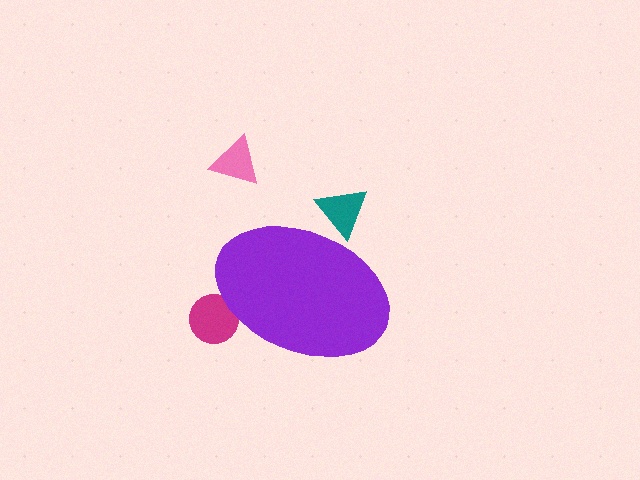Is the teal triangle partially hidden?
Yes, the teal triangle is partially hidden behind the purple ellipse.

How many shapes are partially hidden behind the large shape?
2 shapes are partially hidden.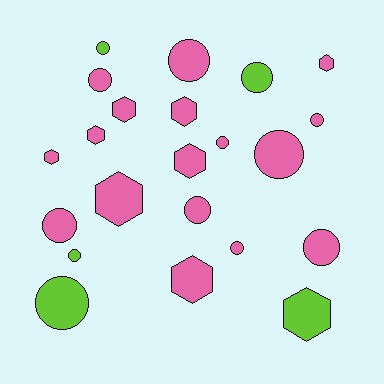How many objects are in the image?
There are 22 objects.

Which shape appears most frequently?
Circle, with 13 objects.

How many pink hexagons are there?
There are 8 pink hexagons.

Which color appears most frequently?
Pink, with 17 objects.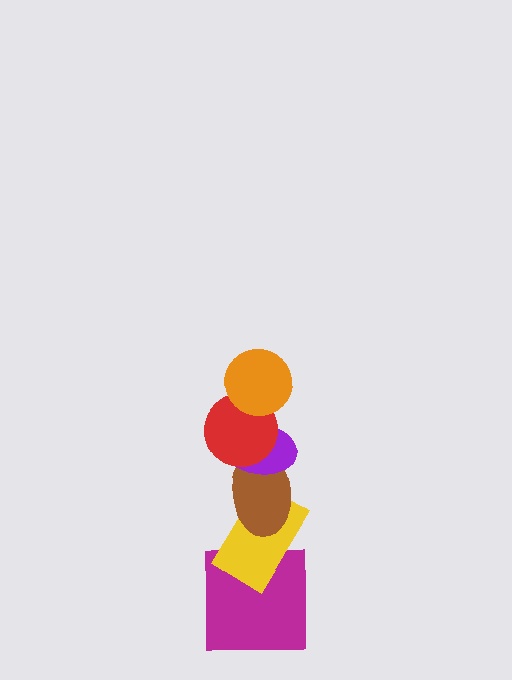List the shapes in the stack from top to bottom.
From top to bottom: the orange circle, the red circle, the purple ellipse, the brown ellipse, the yellow rectangle, the magenta square.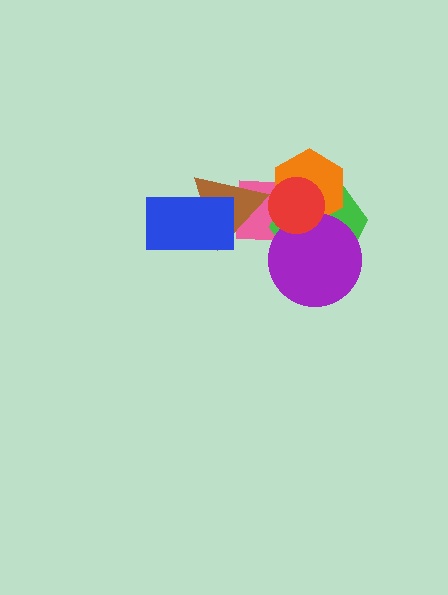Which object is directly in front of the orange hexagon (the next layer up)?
The purple circle is directly in front of the orange hexagon.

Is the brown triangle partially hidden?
Yes, it is partially covered by another shape.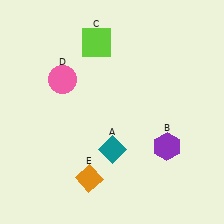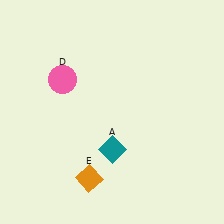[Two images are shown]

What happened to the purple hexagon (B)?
The purple hexagon (B) was removed in Image 2. It was in the bottom-right area of Image 1.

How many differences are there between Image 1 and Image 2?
There are 2 differences between the two images.